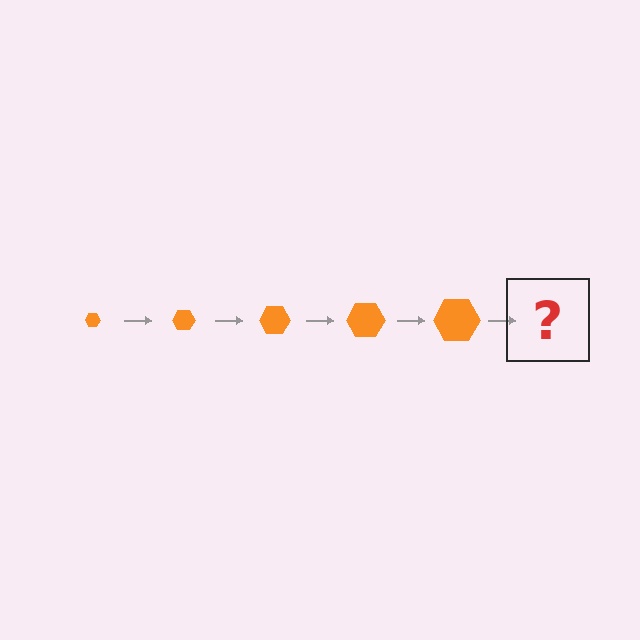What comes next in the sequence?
The next element should be an orange hexagon, larger than the previous one.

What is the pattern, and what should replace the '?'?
The pattern is that the hexagon gets progressively larger each step. The '?' should be an orange hexagon, larger than the previous one.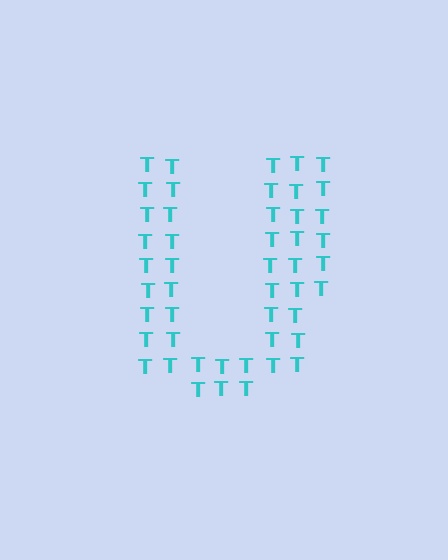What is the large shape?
The large shape is the letter U.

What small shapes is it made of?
It is made of small letter T's.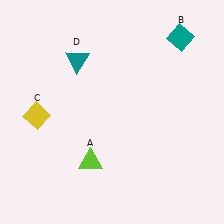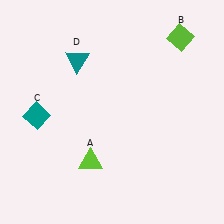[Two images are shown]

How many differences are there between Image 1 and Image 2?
There are 2 differences between the two images.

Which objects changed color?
B changed from teal to lime. C changed from yellow to teal.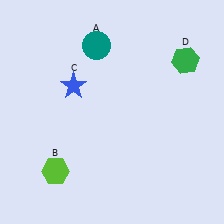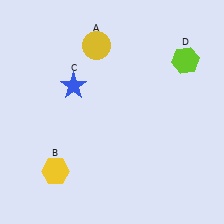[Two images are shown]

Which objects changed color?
A changed from teal to yellow. B changed from lime to yellow. D changed from green to lime.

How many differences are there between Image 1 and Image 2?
There are 3 differences between the two images.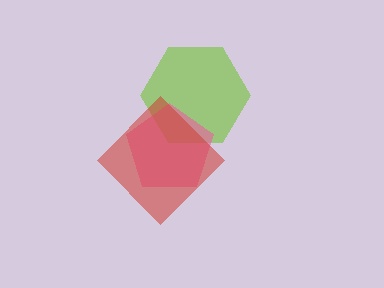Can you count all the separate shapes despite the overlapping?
Yes, there are 3 separate shapes.